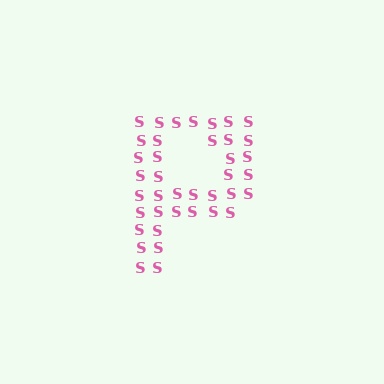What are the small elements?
The small elements are letter S's.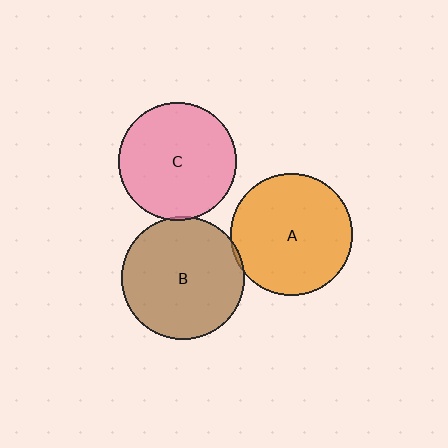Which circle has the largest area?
Circle B (brown).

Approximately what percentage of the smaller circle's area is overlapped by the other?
Approximately 5%.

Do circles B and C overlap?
Yes.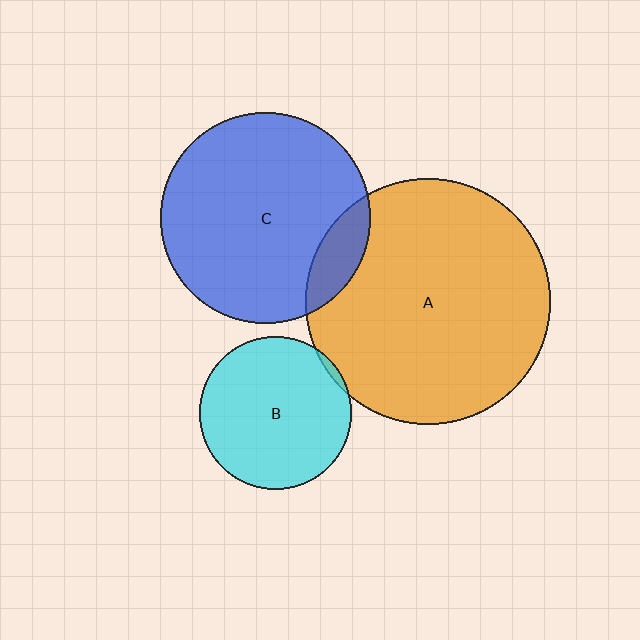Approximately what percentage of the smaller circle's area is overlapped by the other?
Approximately 10%.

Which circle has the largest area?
Circle A (orange).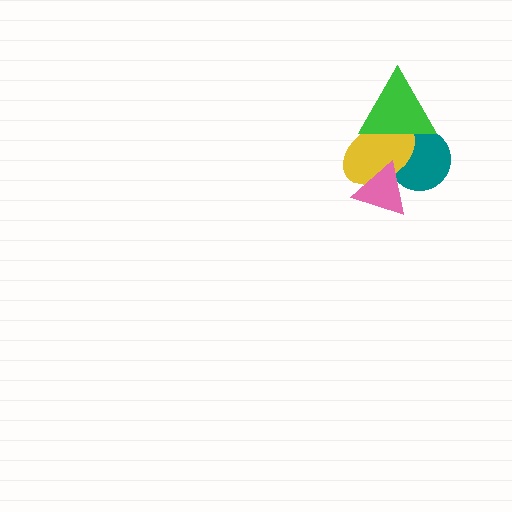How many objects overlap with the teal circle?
3 objects overlap with the teal circle.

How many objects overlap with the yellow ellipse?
3 objects overlap with the yellow ellipse.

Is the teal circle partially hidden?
Yes, it is partially covered by another shape.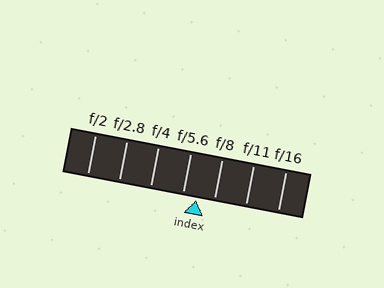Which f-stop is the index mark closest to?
The index mark is closest to f/5.6.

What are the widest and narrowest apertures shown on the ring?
The widest aperture shown is f/2 and the narrowest is f/16.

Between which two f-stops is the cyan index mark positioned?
The index mark is between f/5.6 and f/8.